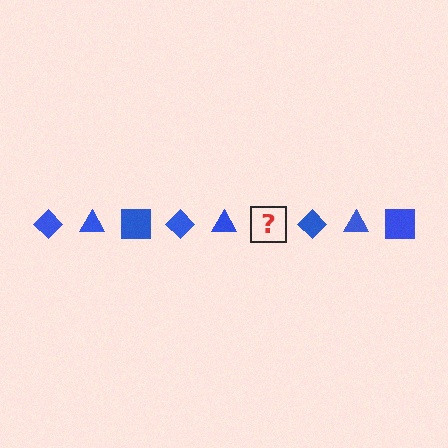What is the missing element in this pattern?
The missing element is a blue square.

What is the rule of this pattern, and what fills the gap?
The rule is that the pattern cycles through diamond, triangle, square shapes in blue. The gap should be filled with a blue square.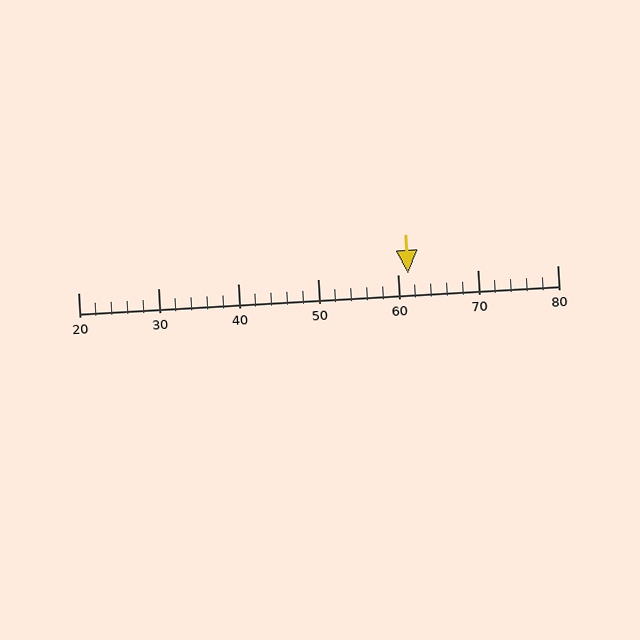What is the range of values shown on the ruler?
The ruler shows values from 20 to 80.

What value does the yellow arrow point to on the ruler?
The yellow arrow points to approximately 61.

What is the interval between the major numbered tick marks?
The major tick marks are spaced 10 units apart.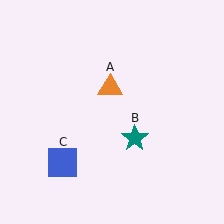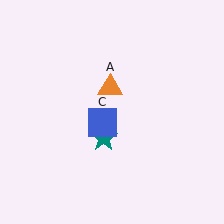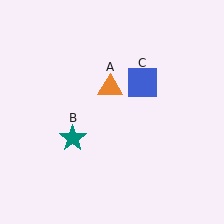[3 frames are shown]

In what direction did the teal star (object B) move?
The teal star (object B) moved left.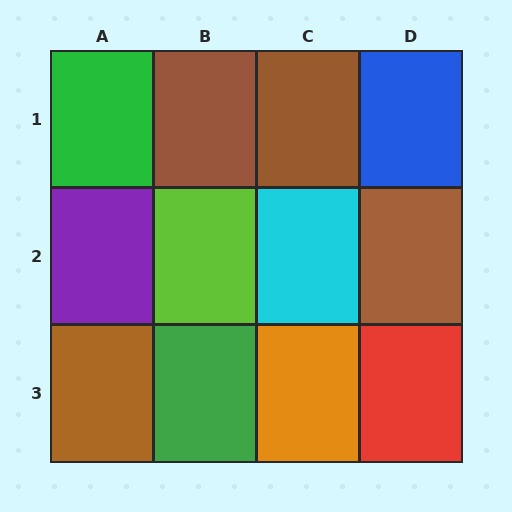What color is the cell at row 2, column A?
Purple.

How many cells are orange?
1 cell is orange.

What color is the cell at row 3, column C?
Orange.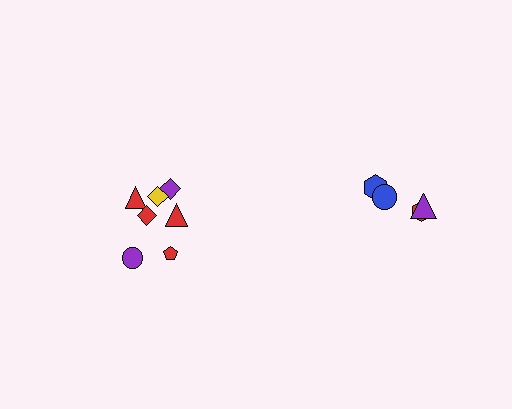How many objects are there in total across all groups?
There are 11 objects.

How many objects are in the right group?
There are 4 objects.